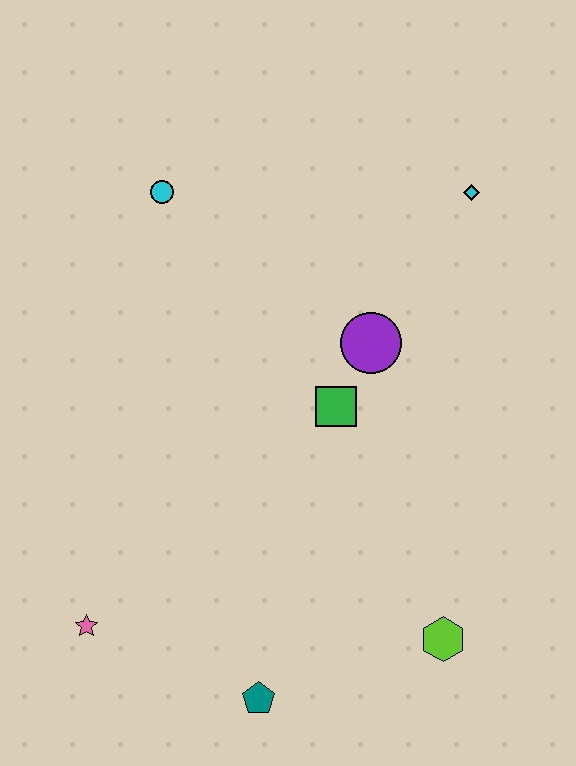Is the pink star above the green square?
No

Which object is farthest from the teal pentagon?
The cyan diamond is farthest from the teal pentagon.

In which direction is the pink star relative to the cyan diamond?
The pink star is below the cyan diamond.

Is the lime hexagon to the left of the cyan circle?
No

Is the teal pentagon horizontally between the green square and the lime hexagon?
No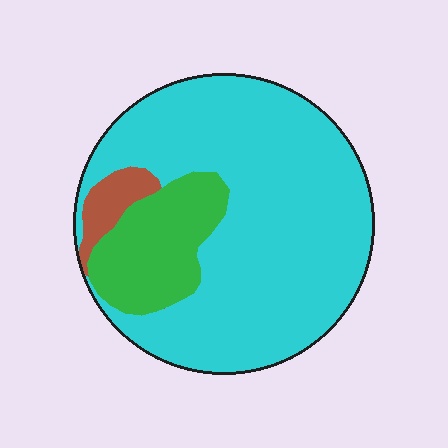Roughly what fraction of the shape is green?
Green takes up about one sixth (1/6) of the shape.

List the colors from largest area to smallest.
From largest to smallest: cyan, green, brown.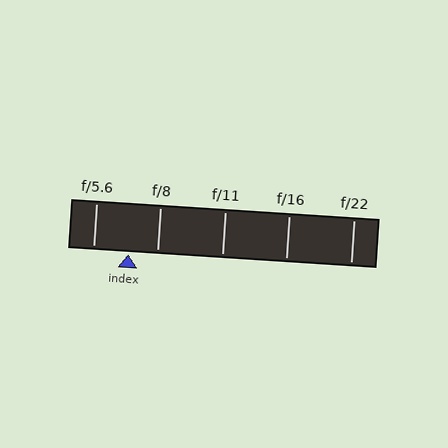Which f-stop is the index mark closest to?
The index mark is closest to f/8.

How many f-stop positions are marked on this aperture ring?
There are 5 f-stop positions marked.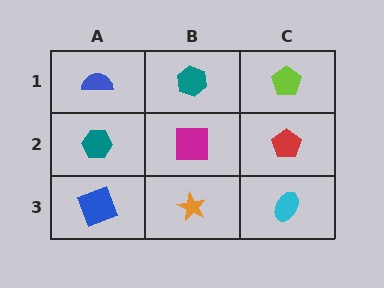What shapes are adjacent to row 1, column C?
A red pentagon (row 2, column C), a teal hexagon (row 1, column B).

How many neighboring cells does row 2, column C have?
3.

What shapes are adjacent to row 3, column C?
A red pentagon (row 2, column C), an orange star (row 3, column B).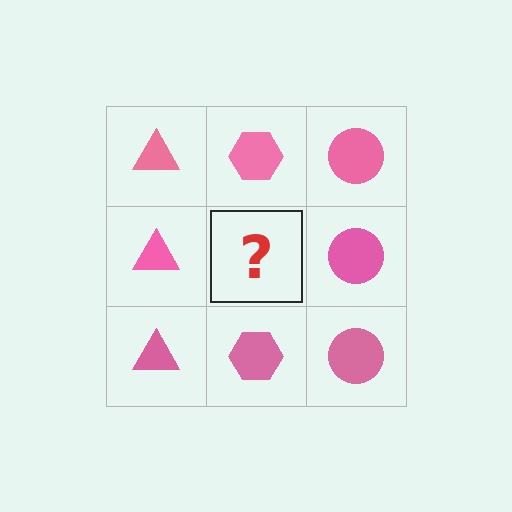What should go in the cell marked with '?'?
The missing cell should contain a pink hexagon.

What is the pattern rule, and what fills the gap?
The rule is that each column has a consistent shape. The gap should be filled with a pink hexagon.